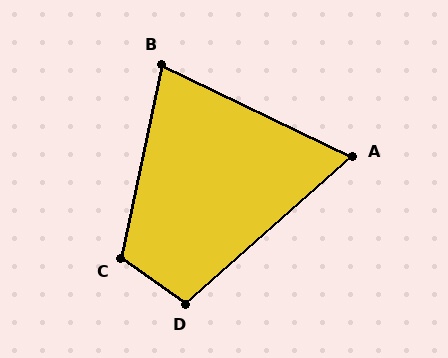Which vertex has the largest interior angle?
C, at approximately 113 degrees.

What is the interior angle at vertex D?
Approximately 104 degrees (obtuse).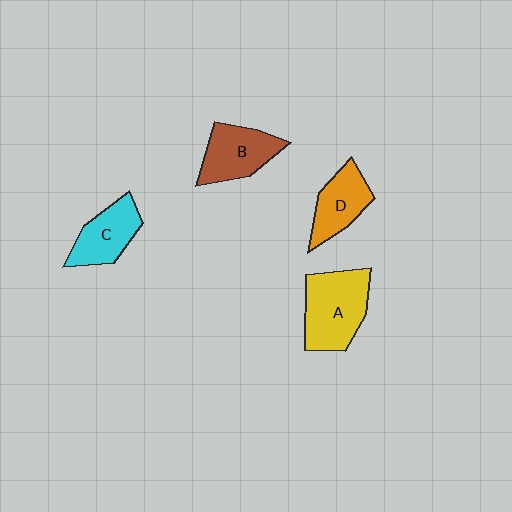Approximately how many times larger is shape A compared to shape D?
Approximately 1.5 times.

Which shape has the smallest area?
Shape D (orange).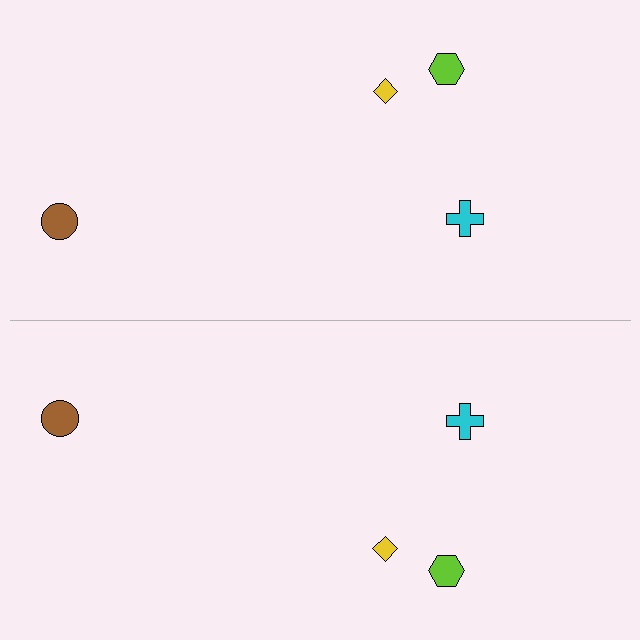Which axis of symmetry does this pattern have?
The pattern has a horizontal axis of symmetry running through the center of the image.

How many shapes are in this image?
There are 8 shapes in this image.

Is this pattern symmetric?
Yes, this pattern has bilateral (reflection) symmetry.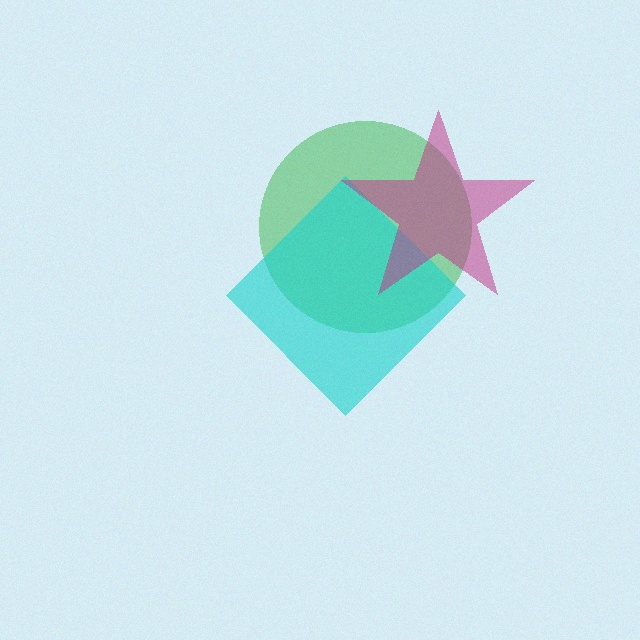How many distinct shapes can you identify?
There are 3 distinct shapes: a green circle, a cyan diamond, a magenta star.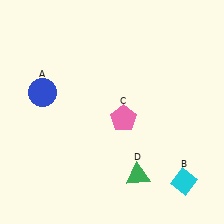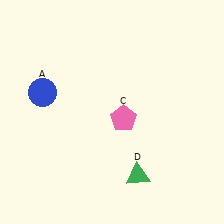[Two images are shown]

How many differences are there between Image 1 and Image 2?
There is 1 difference between the two images.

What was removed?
The cyan diamond (B) was removed in Image 2.